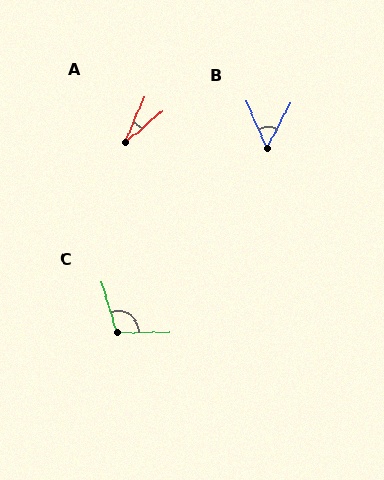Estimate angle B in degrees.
Approximately 51 degrees.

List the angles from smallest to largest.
A (27°), B (51°), C (107°).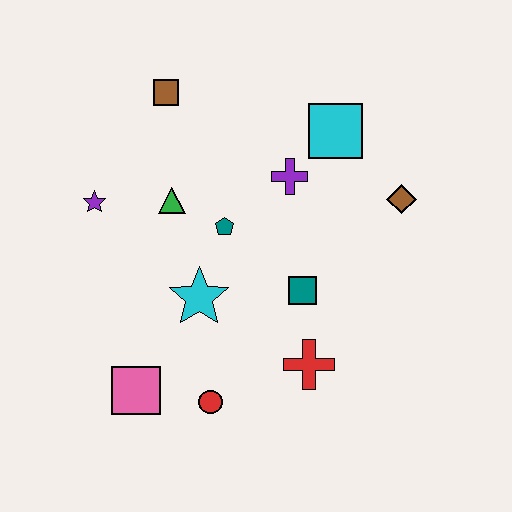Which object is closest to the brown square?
The green triangle is closest to the brown square.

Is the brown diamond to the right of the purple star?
Yes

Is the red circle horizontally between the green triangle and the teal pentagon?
Yes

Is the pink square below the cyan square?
Yes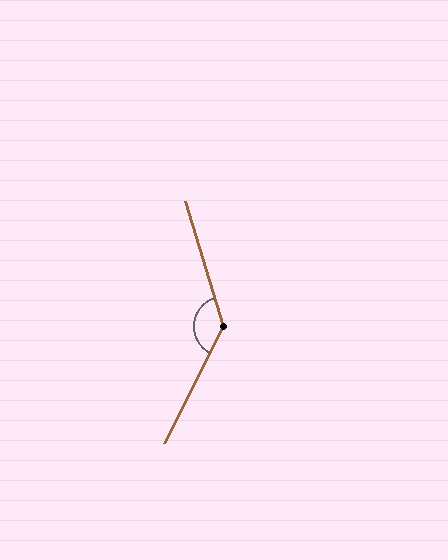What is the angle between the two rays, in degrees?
Approximately 136 degrees.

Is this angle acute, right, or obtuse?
It is obtuse.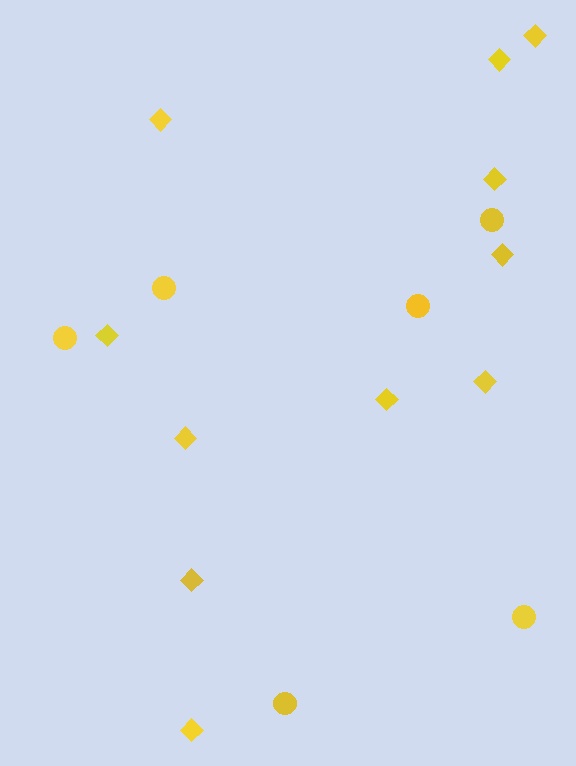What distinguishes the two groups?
There are 2 groups: one group of diamonds (11) and one group of circles (6).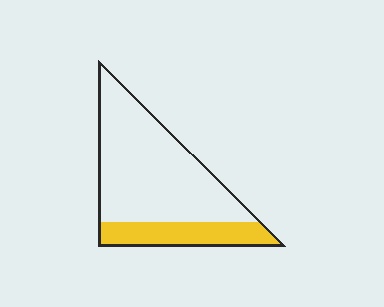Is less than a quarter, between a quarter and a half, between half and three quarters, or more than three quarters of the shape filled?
Less than a quarter.